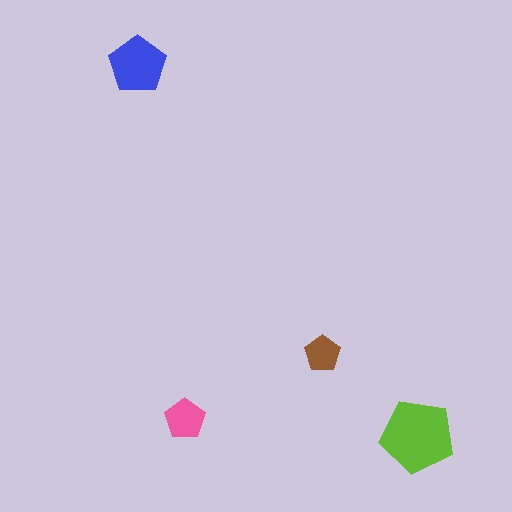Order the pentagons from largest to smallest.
the lime one, the blue one, the pink one, the brown one.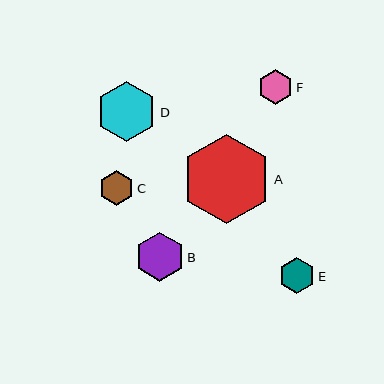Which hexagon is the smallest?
Hexagon F is the smallest with a size of approximately 35 pixels.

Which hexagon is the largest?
Hexagon A is the largest with a size of approximately 89 pixels.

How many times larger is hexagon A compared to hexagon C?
Hexagon A is approximately 2.6 times the size of hexagon C.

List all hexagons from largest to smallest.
From largest to smallest: A, D, B, E, C, F.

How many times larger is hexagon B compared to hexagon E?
Hexagon B is approximately 1.4 times the size of hexagon E.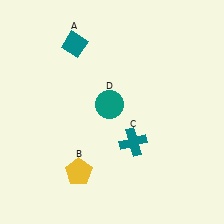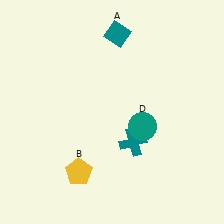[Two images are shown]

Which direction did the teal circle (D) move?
The teal circle (D) moved right.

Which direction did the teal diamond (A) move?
The teal diamond (A) moved right.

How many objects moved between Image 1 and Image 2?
2 objects moved between the two images.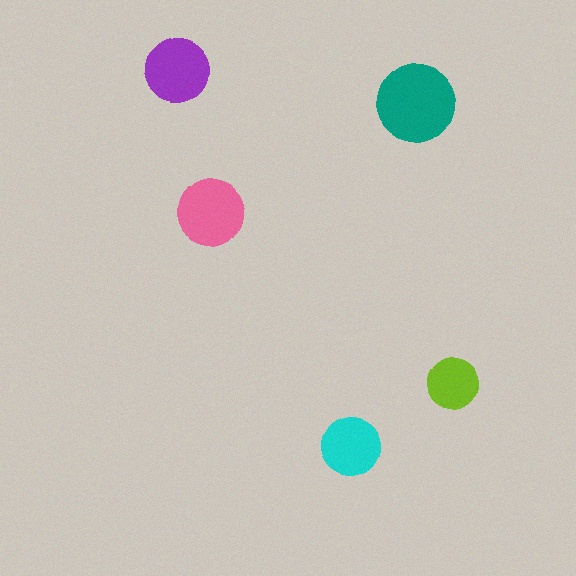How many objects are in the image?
There are 5 objects in the image.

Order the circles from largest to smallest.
the teal one, the pink one, the purple one, the cyan one, the lime one.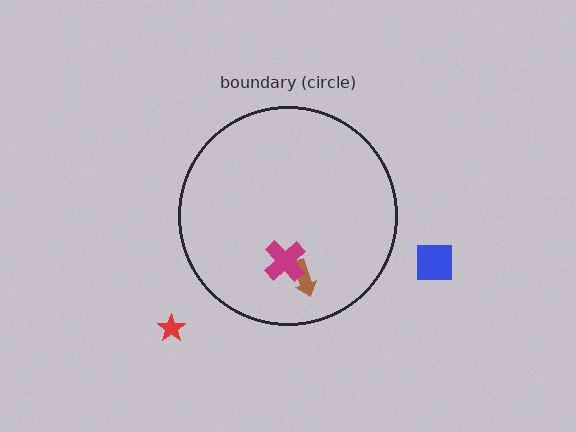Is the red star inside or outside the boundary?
Outside.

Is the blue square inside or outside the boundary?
Outside.